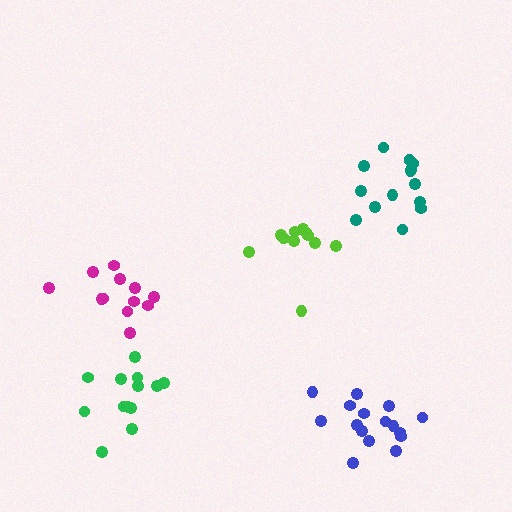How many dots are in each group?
Group 1: 15 dots, Group 2: 12 dots, Group 3: 13 dots, Group 4: 16 dots, Group 5: 12 dots (68 total).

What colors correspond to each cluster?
The clusters are colored: teal, lime, green, blue, magenta.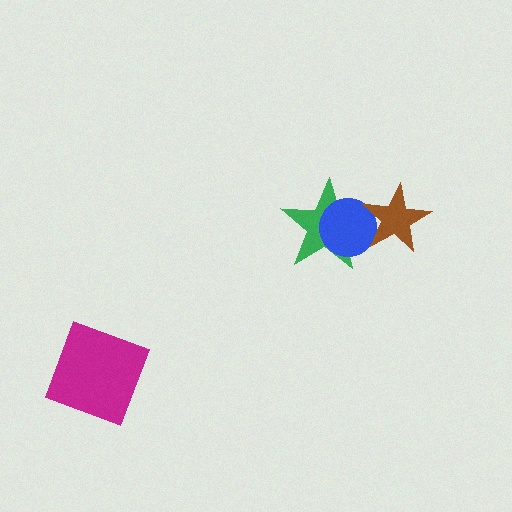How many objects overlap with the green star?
2 objects overlap with the green star.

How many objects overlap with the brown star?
2 objects overlap with the brown star.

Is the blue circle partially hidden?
Yes, it is partially covered by another shape.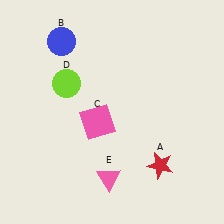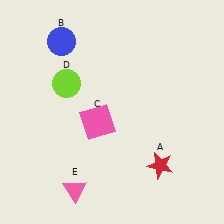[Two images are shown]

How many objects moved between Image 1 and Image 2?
1 object moved between the two images.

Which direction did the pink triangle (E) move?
The pink triangle (E) moved left.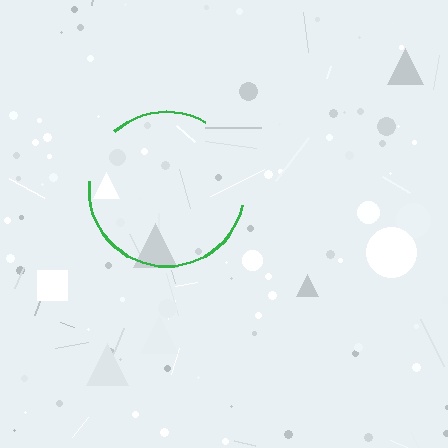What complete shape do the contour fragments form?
The contour fragments form a circle.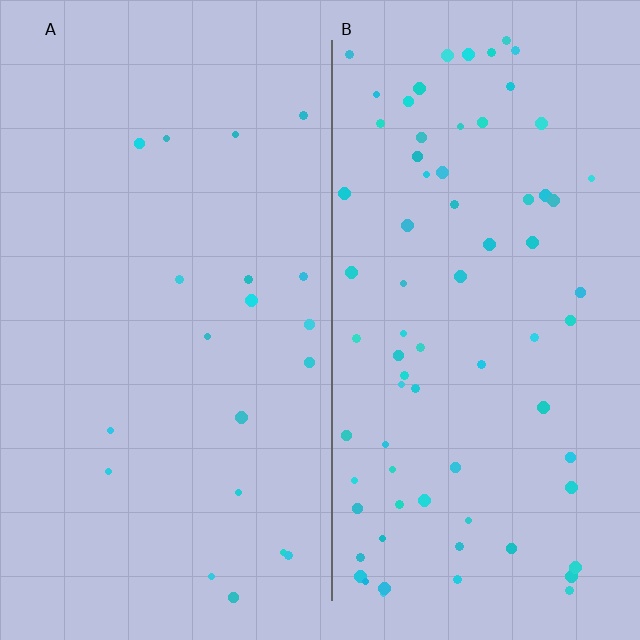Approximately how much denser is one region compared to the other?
Approximately 3.7× — region B over region A.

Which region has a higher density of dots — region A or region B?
B (the right).